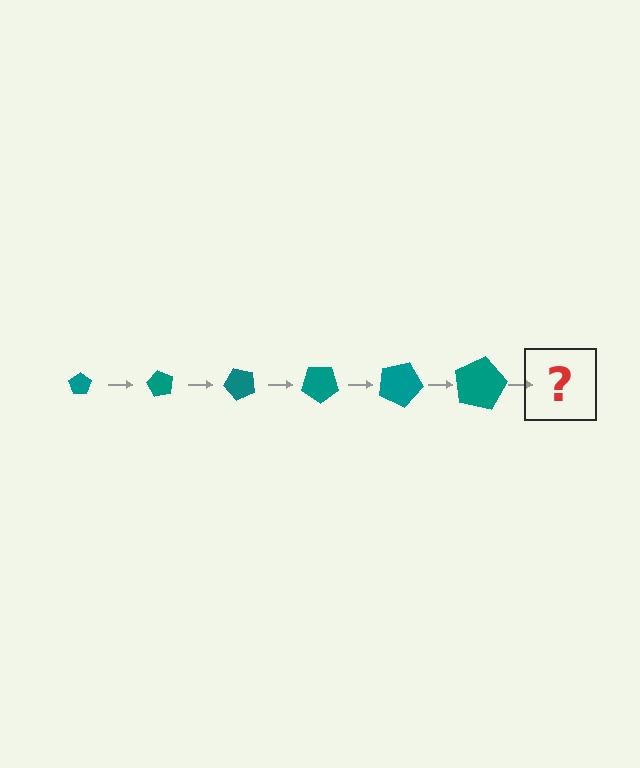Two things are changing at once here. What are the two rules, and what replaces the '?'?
The two rules are that the pentagon grows larger each step and it rotates 60 degrees each step. The '?' should be a pentagon, larger than the previous one and rotated 360 degrees from the start.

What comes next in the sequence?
The next element should be a pentagon, larger than the previous one and rotated 360 degrees from the start.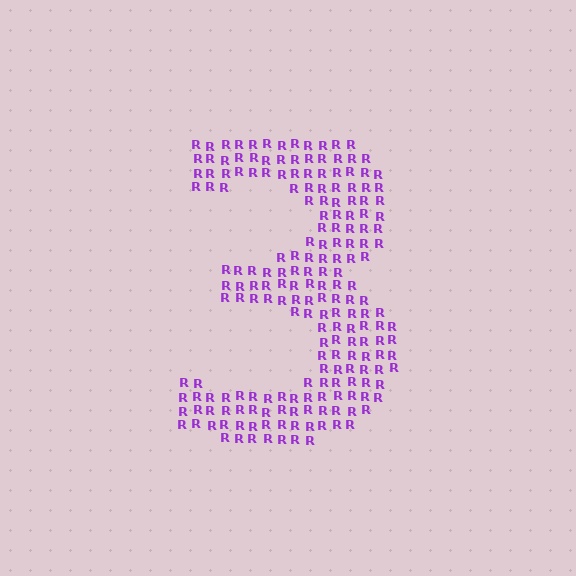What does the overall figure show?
The overall figure shows the digit 3.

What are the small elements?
The small elements are letter R's.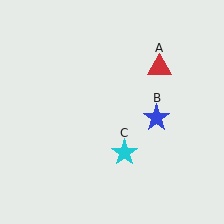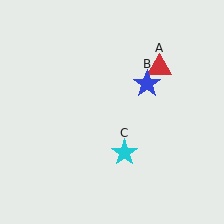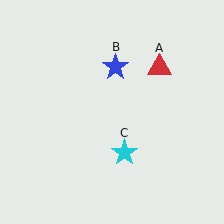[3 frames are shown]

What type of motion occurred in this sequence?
The blue star (object B) rotated counterclockwise around the center of the scene.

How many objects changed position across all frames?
1 object changed position: blue star (object B).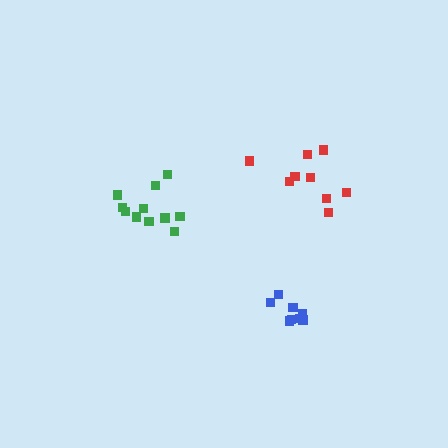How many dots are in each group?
Group 1: 11 dots, Group 2: 8 dots, Group 3: 9 dots (28 total).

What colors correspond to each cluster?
The clusters are colored: green, blue, red.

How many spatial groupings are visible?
There are 3 spatial groupings.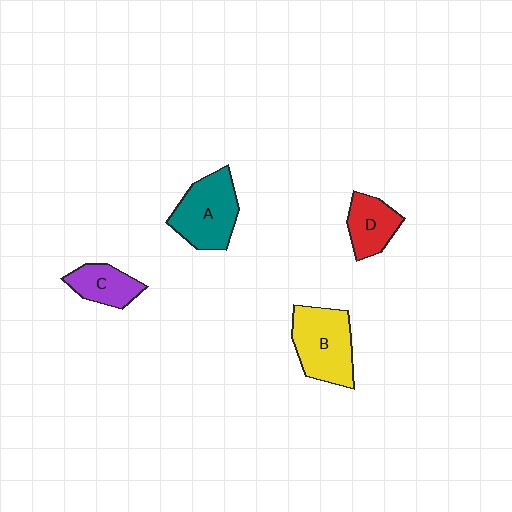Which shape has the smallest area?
Shape C (purple).